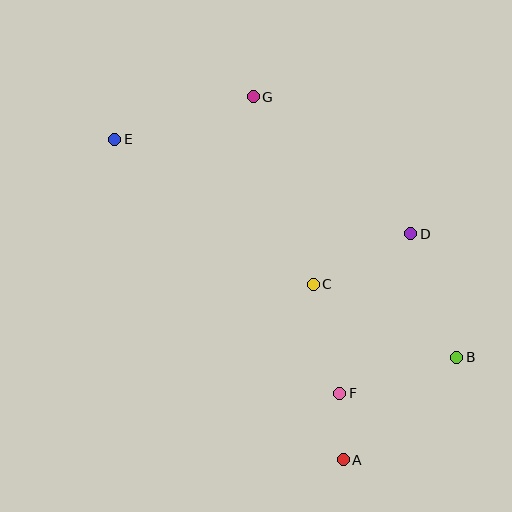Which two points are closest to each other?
Points A and F are closest to each other.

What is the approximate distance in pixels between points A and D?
The distance between A and D is approximately 236 pixels.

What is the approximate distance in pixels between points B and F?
The distance between B and F is approximately 122 pixels.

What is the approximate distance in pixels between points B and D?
The distance between B and D is approximately 132 pixels.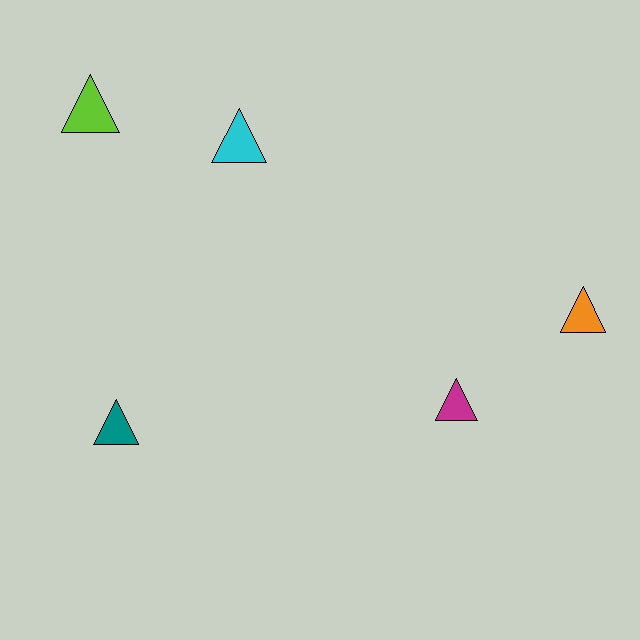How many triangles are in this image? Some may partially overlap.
There are 5 triangles.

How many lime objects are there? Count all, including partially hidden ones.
There is 1 lime object.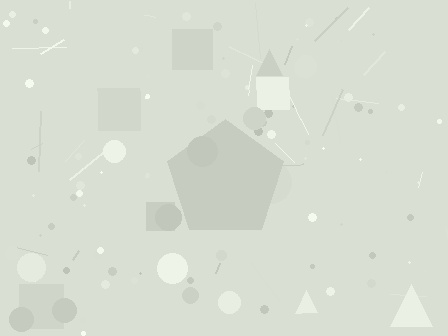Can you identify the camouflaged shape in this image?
The camouflaged shape is a pentagon.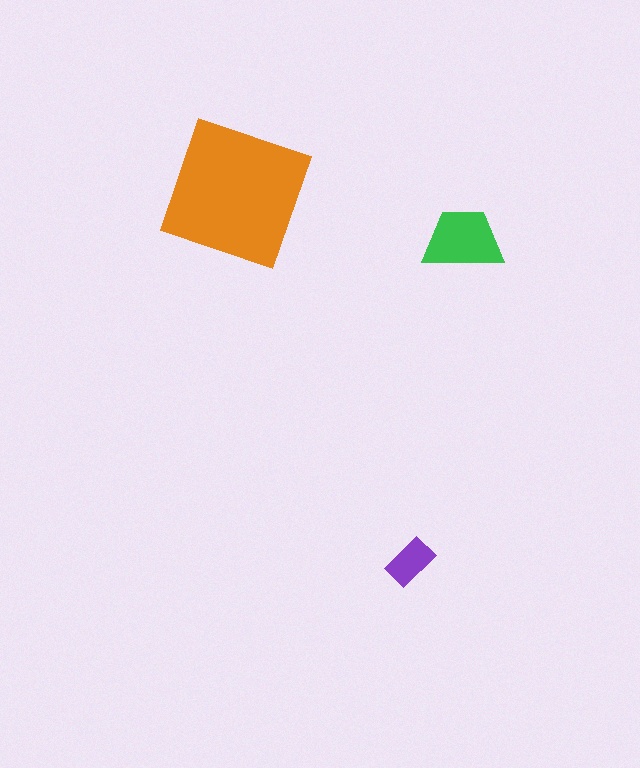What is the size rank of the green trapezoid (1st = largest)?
2nd.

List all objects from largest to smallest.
The orange square, the green trapezoid, the purple rectangle.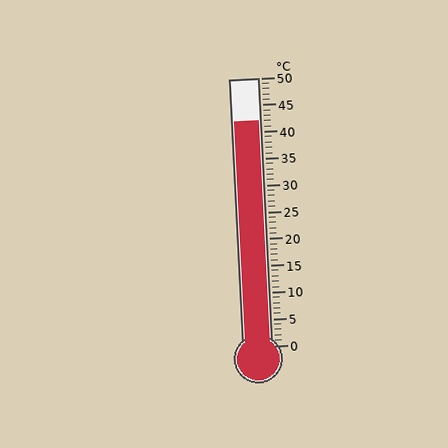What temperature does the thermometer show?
The thermometer shows approximately 42°C.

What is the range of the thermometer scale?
The thermometer scale ranges from 0°C to 50°C.